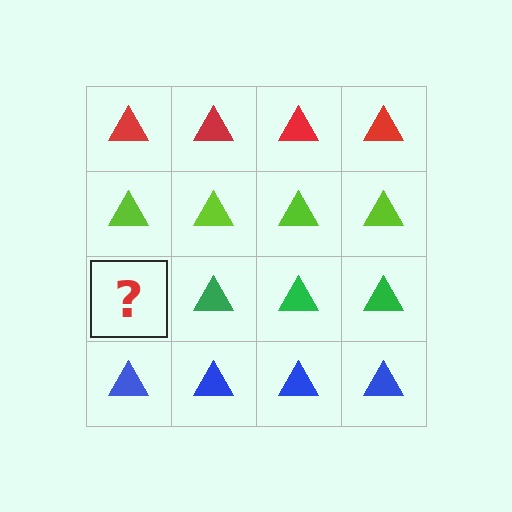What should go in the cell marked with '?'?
The missing cell should contain a green triangle.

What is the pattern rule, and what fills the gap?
The rule is that each row has a consistent color. The gap should be filled with a green triangle.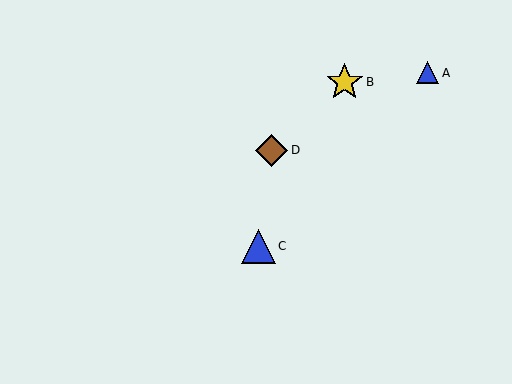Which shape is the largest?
The yellow star (labeled B) is the largest.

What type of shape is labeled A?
Shape A is a blue triangle.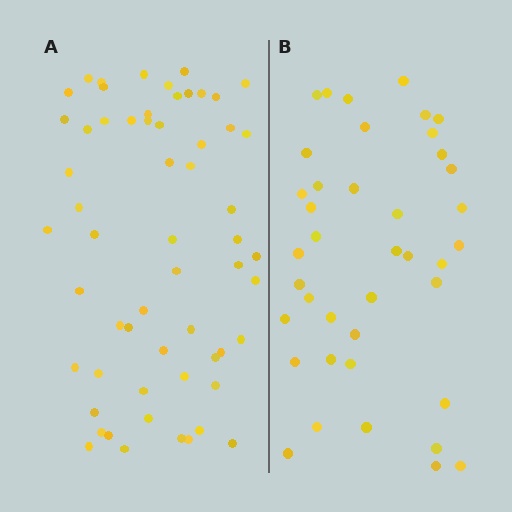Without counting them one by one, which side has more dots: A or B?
Region A (the left region) has more dots.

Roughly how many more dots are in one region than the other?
Region A has approximately 20 more dots than region B.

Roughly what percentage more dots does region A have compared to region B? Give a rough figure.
About 50% more.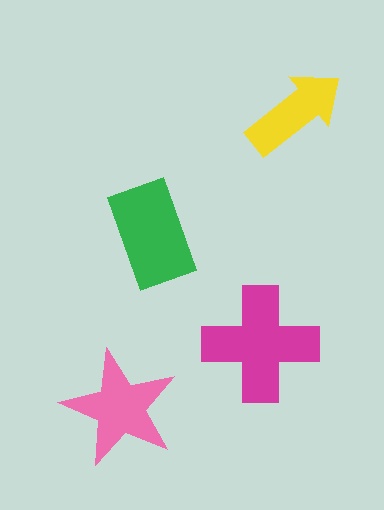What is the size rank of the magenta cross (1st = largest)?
1st.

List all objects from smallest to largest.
The yellow arrow, the pink star, the green rectangle, the magenta cross.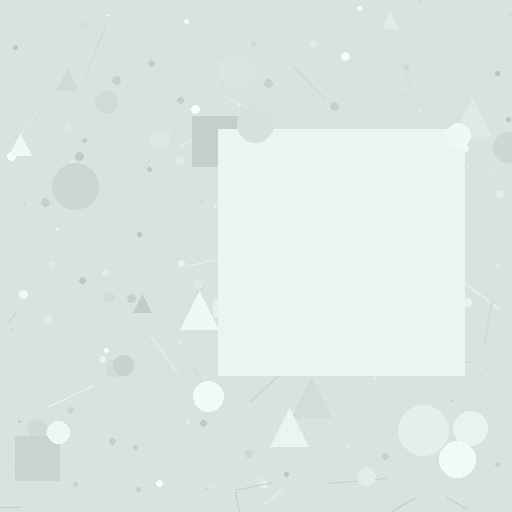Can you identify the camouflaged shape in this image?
The camouflaged shape is a square.